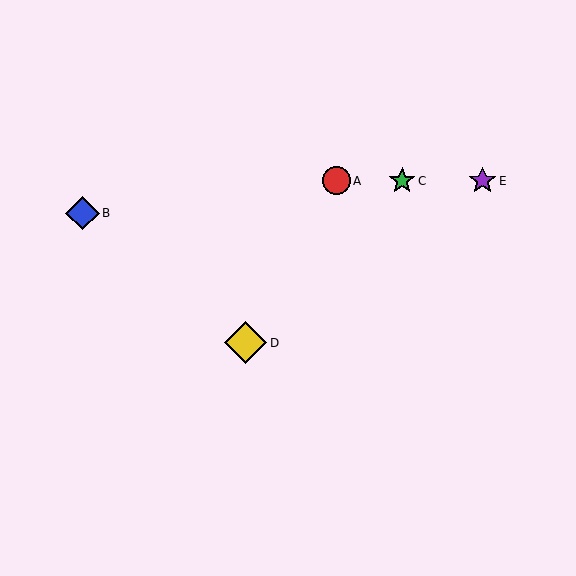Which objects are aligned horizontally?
Objects A, C, E are aligned horizontally.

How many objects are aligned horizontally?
3 objects (A, C, E) are aligned horizontally.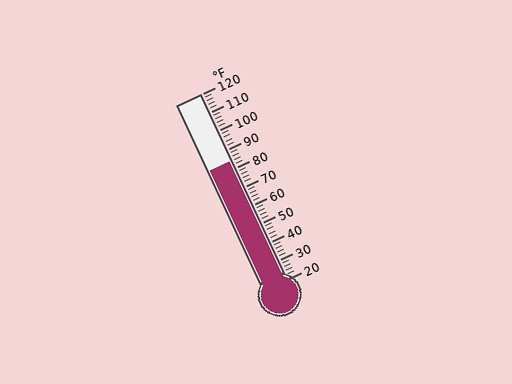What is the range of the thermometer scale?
The thermometer scale ranges from 20°F to 120°F.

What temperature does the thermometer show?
The thermometer shows approximately 84°F.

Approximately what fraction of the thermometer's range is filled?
The thermometer is filled to approximately 65% of its range.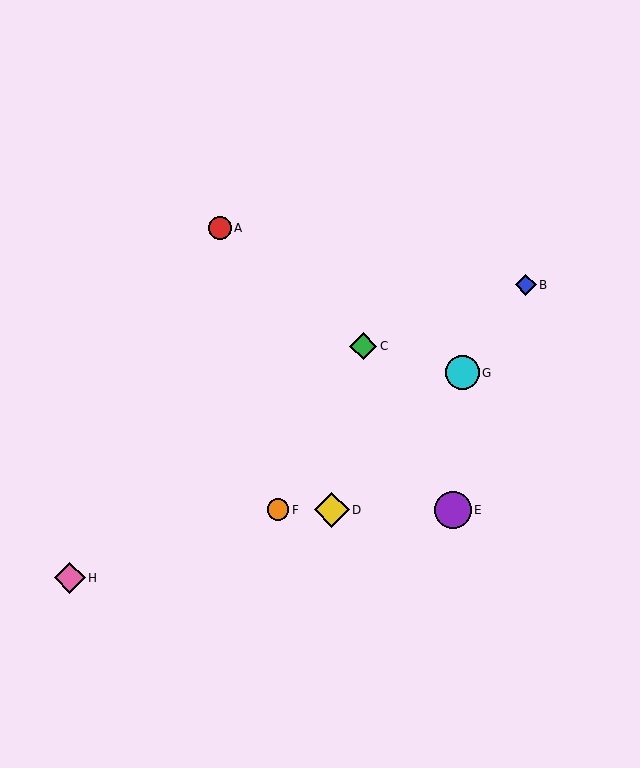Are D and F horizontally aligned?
Yes, both are at y≈510.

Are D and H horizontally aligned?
No, D is at y≈510 and H is at y≈578.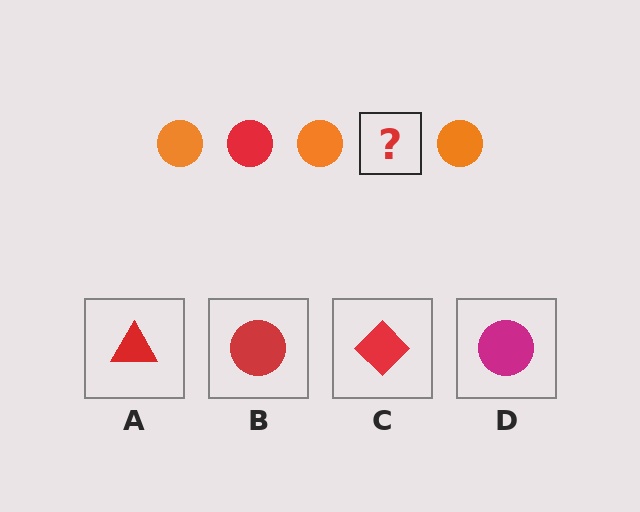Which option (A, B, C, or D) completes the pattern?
B.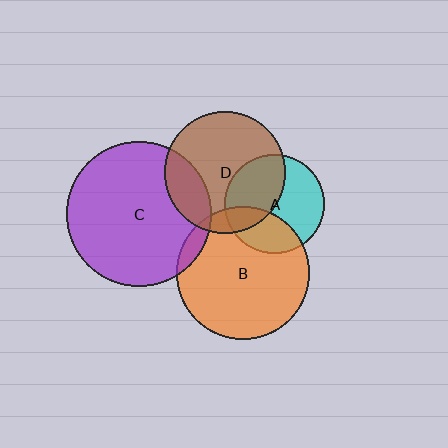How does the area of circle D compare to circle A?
Approximately 1.5 times.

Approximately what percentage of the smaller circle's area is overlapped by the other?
Approximately 30%.